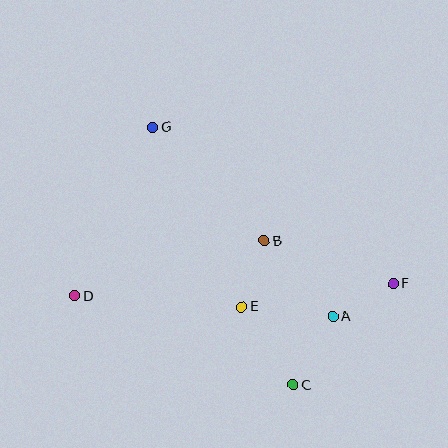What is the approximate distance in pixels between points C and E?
The distance between C and E is approximately 94 pixels.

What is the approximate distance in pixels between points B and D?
The distance between B and D is approximately 198 pixels.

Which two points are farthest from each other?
Points D and F are farthest from each other.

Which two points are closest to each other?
Points A and F are closest to each other.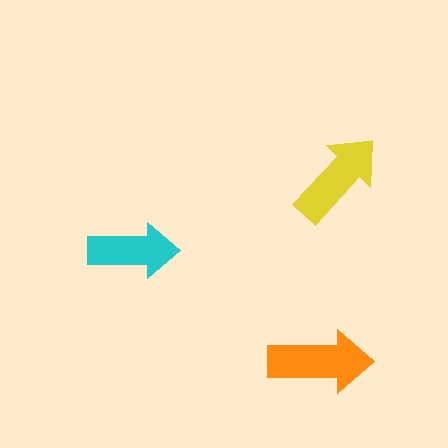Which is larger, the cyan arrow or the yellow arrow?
The yellow one.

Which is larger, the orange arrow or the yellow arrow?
The orange one.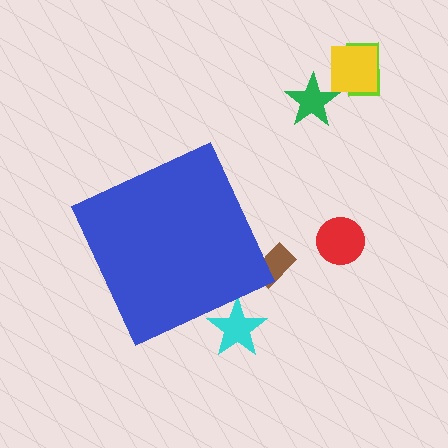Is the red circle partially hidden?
No, the red circle is fully visible.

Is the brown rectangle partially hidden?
Yes, the brown rectangle is partially hidden behind the blue diamond.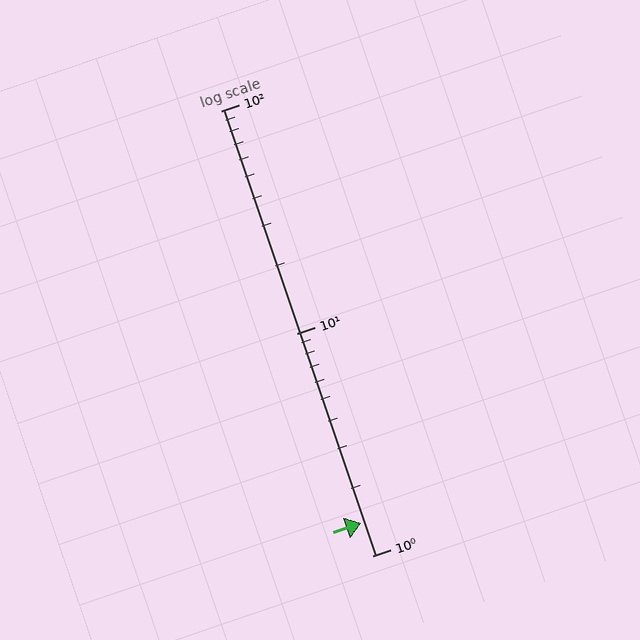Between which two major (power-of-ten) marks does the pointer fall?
The pointer is between 1 and 10.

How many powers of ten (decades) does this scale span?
The scale spans 2 decades, from 1 to 100.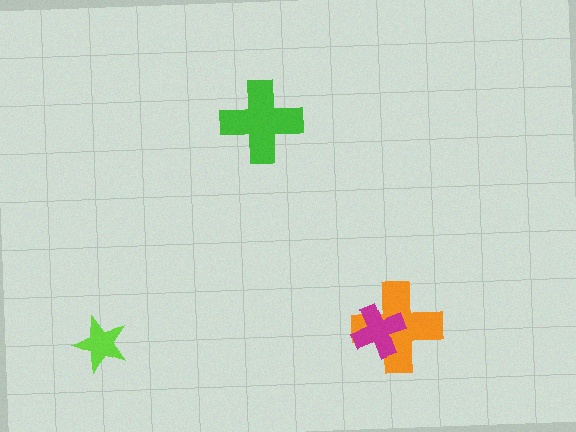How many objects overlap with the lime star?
0 objects overlap with the lime star.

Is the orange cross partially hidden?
Yes, it is partially covered by another shape.